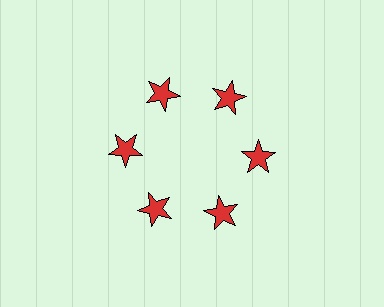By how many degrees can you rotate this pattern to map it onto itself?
The pattern maps onto itself every 60 degrees of rotation.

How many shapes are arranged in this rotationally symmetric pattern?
There are 6 shapes, arranged in 6 groups of 1.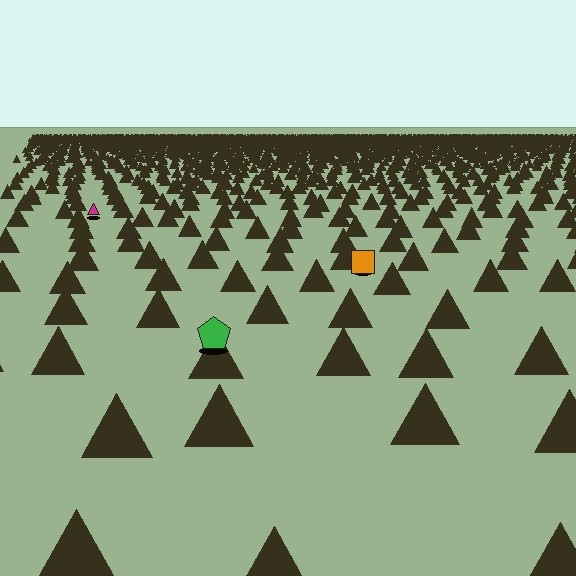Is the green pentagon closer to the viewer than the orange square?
Yes. The green pentagon is closer — you can tell from the texture gradient: the ground texture is coarser near it.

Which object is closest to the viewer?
The green pentagon is closest. The texture marks near it are larger and more spread out.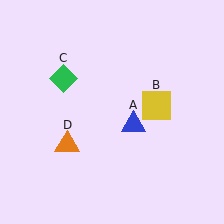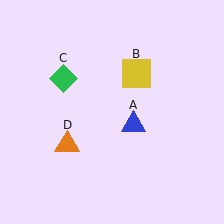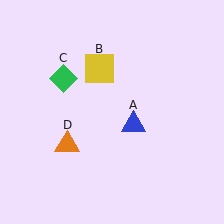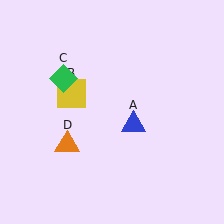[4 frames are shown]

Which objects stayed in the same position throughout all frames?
Blue triangle (object A) and green diamond (object C) and orange triangle (object D) remained stationary.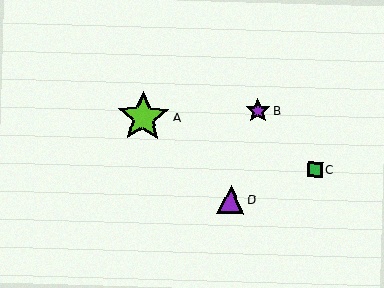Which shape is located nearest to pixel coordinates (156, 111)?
The lime star (labeled A) at (143, 117) is nearest to that location.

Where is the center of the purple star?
The center of the purple star is at (258, 111).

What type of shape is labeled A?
Shape A is a lime star.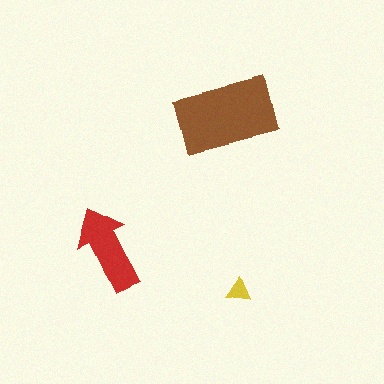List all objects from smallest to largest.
The yellow triangle, the red arrow, the brown rectangle.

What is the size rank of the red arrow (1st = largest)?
2nd.